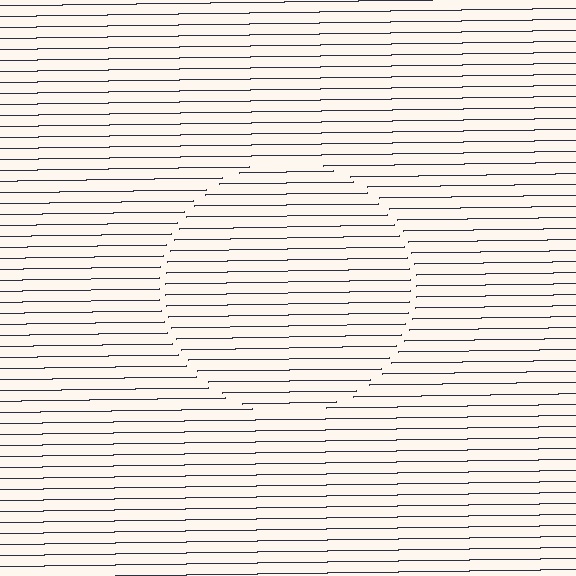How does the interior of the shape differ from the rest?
The interior of the shape contains the same grating, shifted by half a period — the contour is defined by the phase discontinuity where line-ends from the inner and outer gratings abut.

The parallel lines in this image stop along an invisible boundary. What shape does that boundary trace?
An illusory circle. The interior of the shape contains the same grating, shifted by half a period — the contour is defined by the phase discontinuity where line-ends from the inner and outer gratings abut.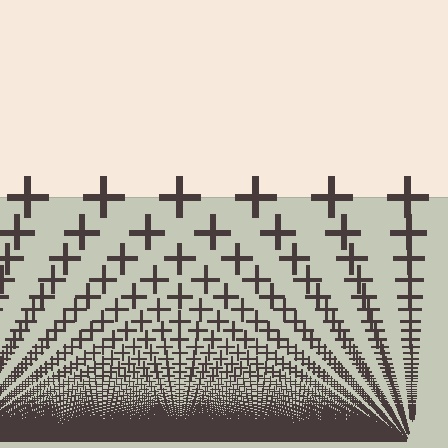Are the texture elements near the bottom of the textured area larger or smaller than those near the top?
Smaller. The gradient is inverted — elements near the bottom are smaller and denser.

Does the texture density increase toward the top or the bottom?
Density increases toward the bottom.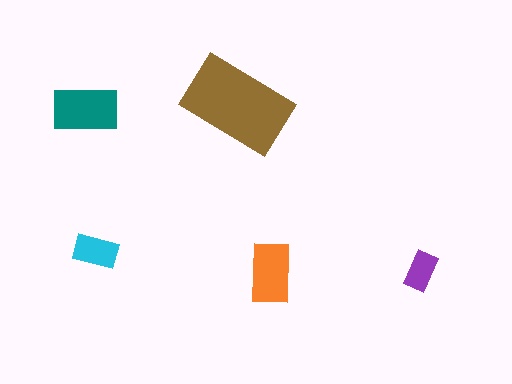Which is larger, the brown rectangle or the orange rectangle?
The brown one.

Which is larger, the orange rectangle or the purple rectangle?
The orange one.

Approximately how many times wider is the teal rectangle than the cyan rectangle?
About 1.5 times wider.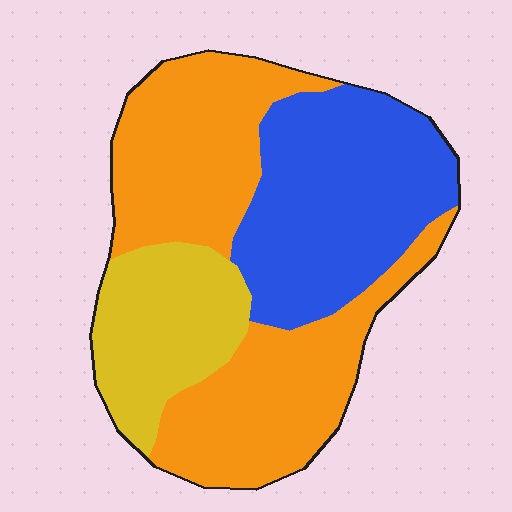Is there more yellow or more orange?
Orange.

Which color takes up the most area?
Orange, at roughly 50%.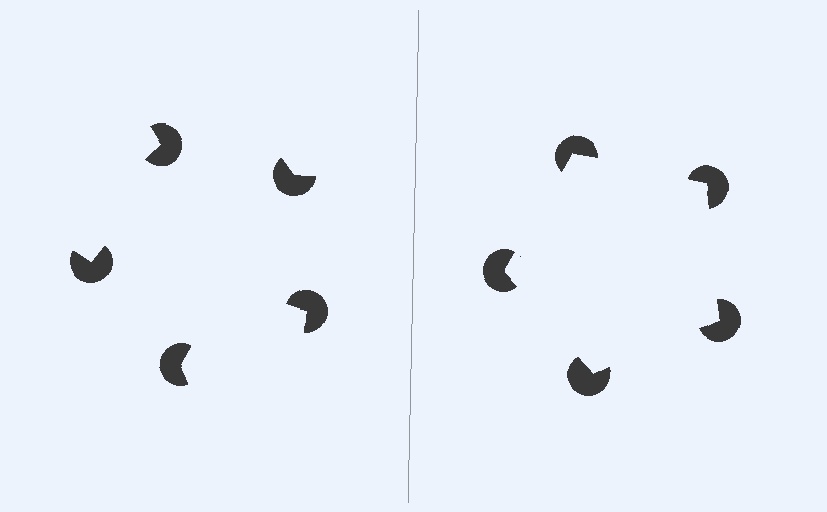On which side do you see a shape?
An illusory pentagon appears on the right side. On the left side the wedge cuts are rotated, so no coherent shape forms.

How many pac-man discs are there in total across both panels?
10 — 5 on each side.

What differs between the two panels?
The pac-man discs are positioned identically on both sides; only the wedge orientations differ. On the right they align to a pentagon; on the left they are misaligned.